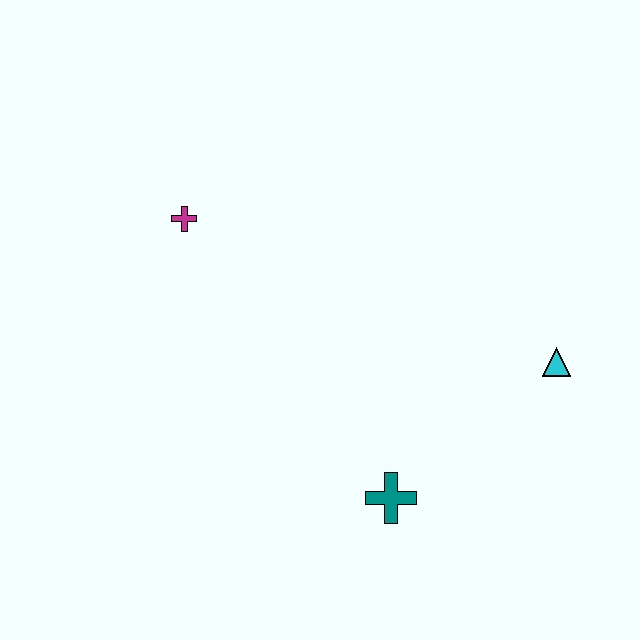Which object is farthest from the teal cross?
The magenta cross is farthest from the teal cross.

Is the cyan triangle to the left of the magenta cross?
No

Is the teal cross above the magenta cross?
No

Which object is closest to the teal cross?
The cyan triangle is closest to the teal cross.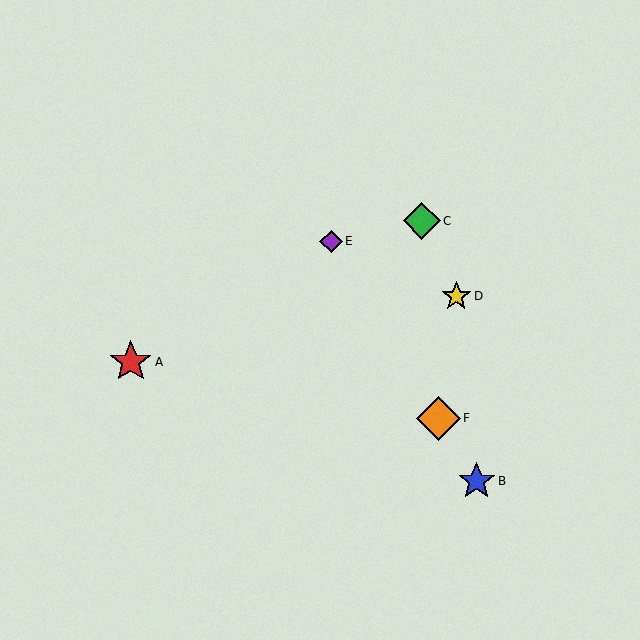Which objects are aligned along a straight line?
Objects B, E, F are aligned along a straight line.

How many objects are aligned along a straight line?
3 objects (B, E, F) are aligned along a straight line.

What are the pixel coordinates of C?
Object C is at (422, 221).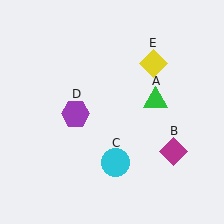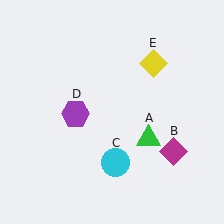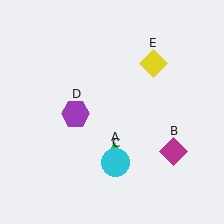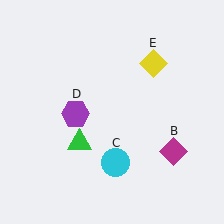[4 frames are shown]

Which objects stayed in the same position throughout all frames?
Magenta diamond (object B) and cyan circle (object C) and purple hexagon (object D) and yellow diamond (object E) remained stationary.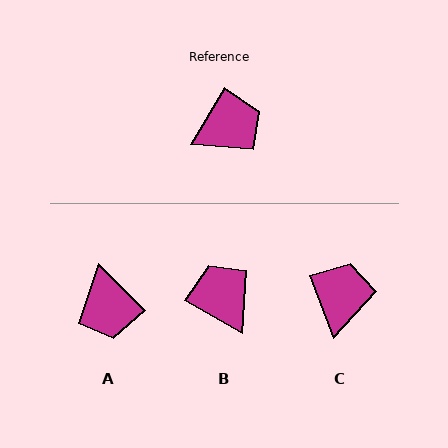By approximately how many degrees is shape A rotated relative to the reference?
Approximately 105 degrees clockwise.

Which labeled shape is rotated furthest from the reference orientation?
A, about 105 degrees away.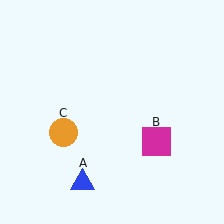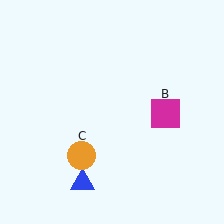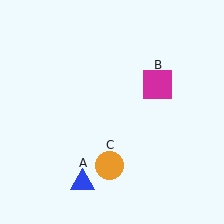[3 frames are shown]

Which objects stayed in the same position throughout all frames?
Blue triangle (object A) remained stationary.